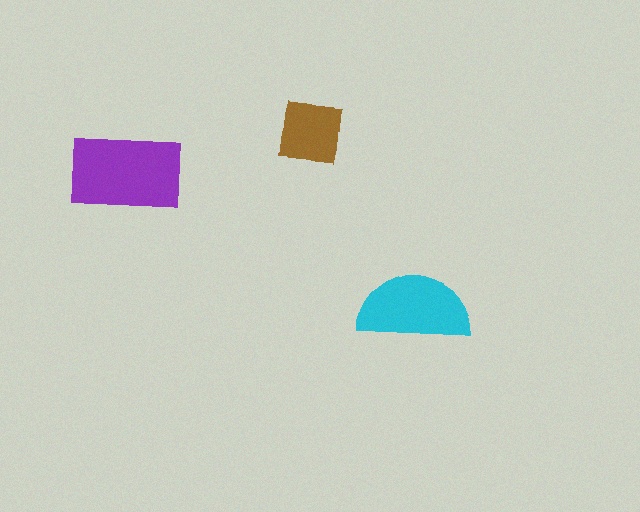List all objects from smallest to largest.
The brown square, the cyan semicircle, the purple rectangle.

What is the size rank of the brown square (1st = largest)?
3rd.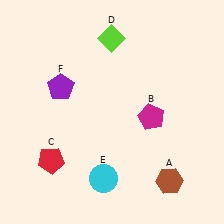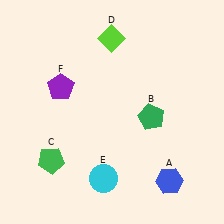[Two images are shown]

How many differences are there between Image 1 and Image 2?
There are 3 differences between the two images.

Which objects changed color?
A changed from brown to blue. B changed from magenta to green. C changed from red to green.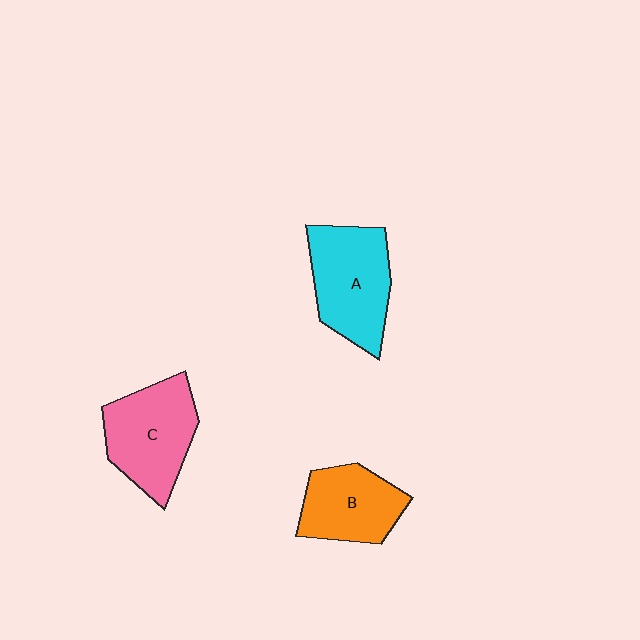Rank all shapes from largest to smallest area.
From largest to smallest: A (cyan), C (pink), B (orange).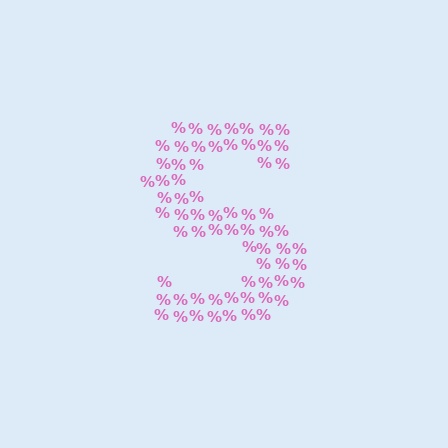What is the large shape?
The large shape is the letter S.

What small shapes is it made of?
It is made of small percent signs.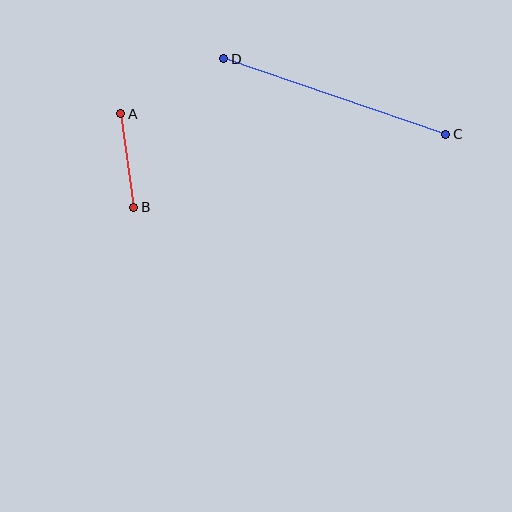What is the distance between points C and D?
The distance is approximately 234 pixels.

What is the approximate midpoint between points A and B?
The midpoint is at approximately (127, 160) pixels.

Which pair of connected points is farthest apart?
Points C and D are farthest apart.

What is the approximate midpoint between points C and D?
The midpoint is at approximately (335, 96) pixels.